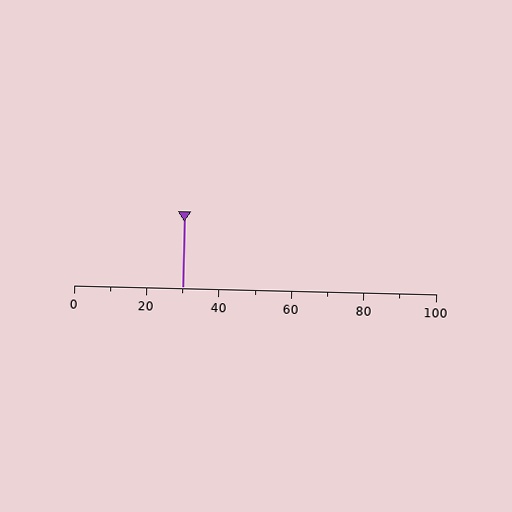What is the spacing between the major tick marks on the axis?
The major ticks are spaced 20 apart.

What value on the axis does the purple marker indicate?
The marker indicates approximately 30.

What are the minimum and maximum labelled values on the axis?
The axis runs from 0 to 100.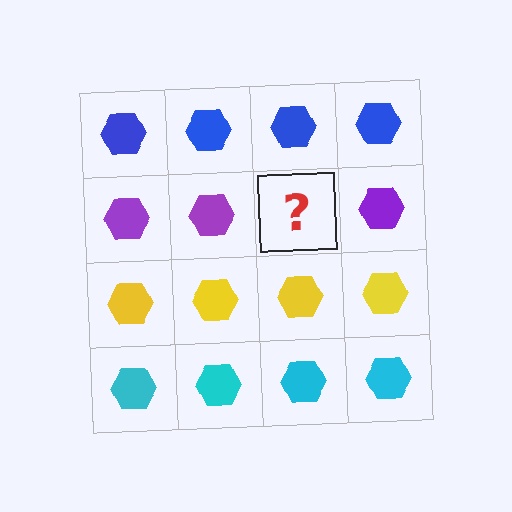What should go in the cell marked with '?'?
The missing cell should contain a purple hexagon.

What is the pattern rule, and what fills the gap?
The rule is that each row has a consistent color. The gap should be filled with a purple hexagon.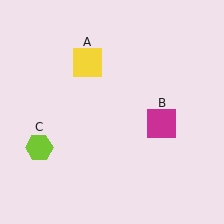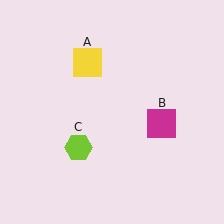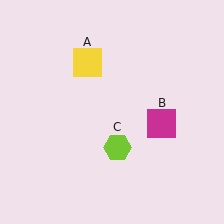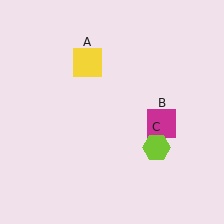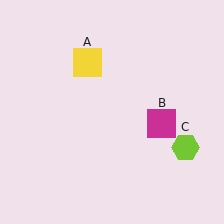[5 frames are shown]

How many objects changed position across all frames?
1 object changed position: lime hexagon (object C).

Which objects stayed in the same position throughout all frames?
Yellow square (object A) and magenta square (object B) remained stationary.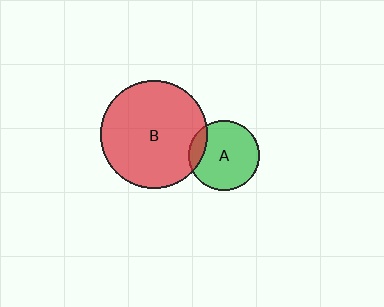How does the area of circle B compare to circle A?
Approximately 2.3 times.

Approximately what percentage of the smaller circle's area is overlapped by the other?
Approximately 15%.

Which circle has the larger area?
Circle B (red).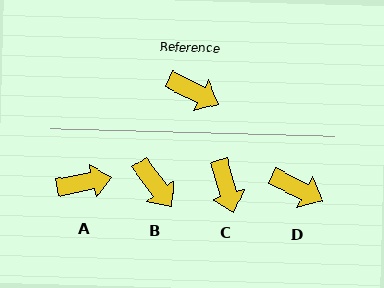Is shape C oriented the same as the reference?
No, it is off by about 48 degrees.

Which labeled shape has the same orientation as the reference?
D.